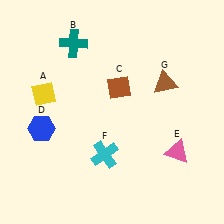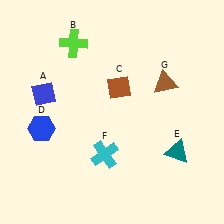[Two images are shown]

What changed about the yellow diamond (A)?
In Image 1, A is yellow. In Image 2, it changed to blue.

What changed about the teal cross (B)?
In Image 1, B is teal. In Image 2, it changed to lime.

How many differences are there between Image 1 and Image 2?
There are 3 differences between the two images.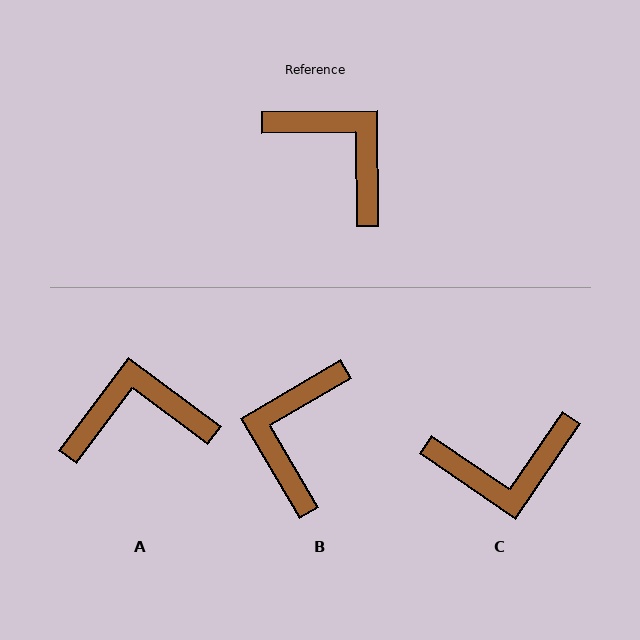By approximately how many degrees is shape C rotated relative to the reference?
Approximately 125 degrees clockwise.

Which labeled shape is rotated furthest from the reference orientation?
C, about 125 degrees away.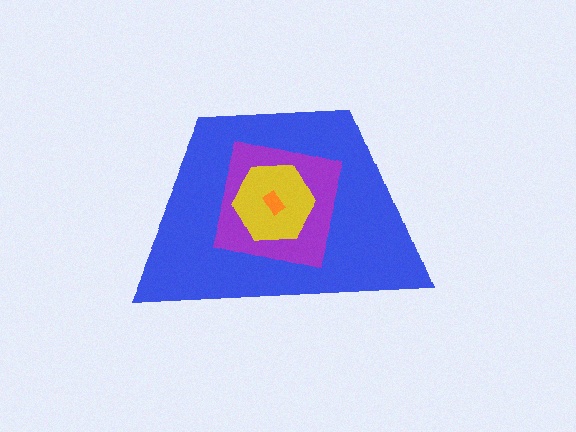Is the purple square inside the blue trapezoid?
Yes.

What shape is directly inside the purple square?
The yellow hexagon.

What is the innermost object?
The orange rectangle.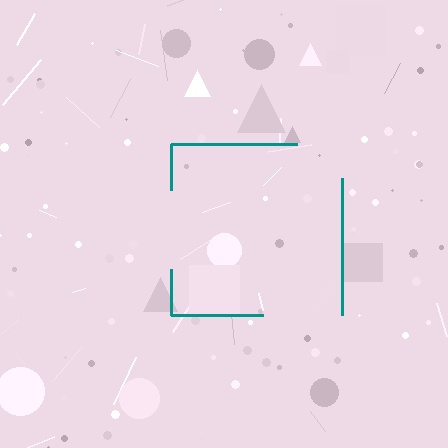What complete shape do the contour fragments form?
The contour fragments form a square.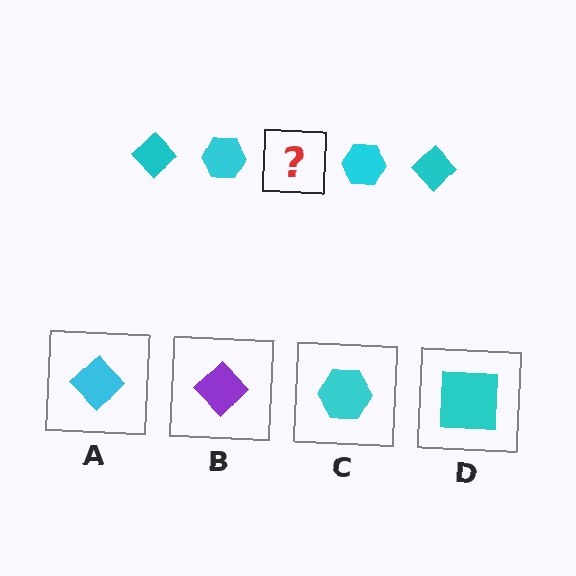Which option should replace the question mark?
Option A.